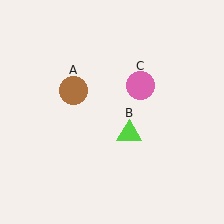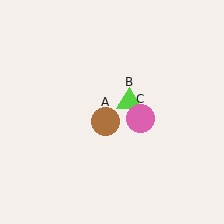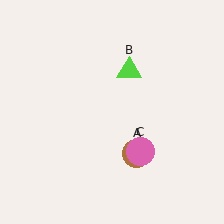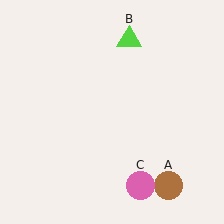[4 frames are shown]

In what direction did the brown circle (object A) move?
The brown circle (object A) moved down and to the right.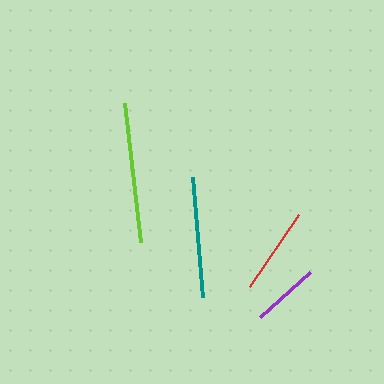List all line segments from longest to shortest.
From longest to shortest: lime, teal, red, purple.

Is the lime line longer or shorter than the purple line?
The lime line is longer than the purple line.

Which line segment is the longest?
The lime line is the longest at approximately 140 pixels.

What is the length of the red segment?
The red segment is approximately 87 pixels long.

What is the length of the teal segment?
The teal segment is approximately 120 pixels long.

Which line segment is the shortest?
The purple line is the shortest at approximately 67 pixels.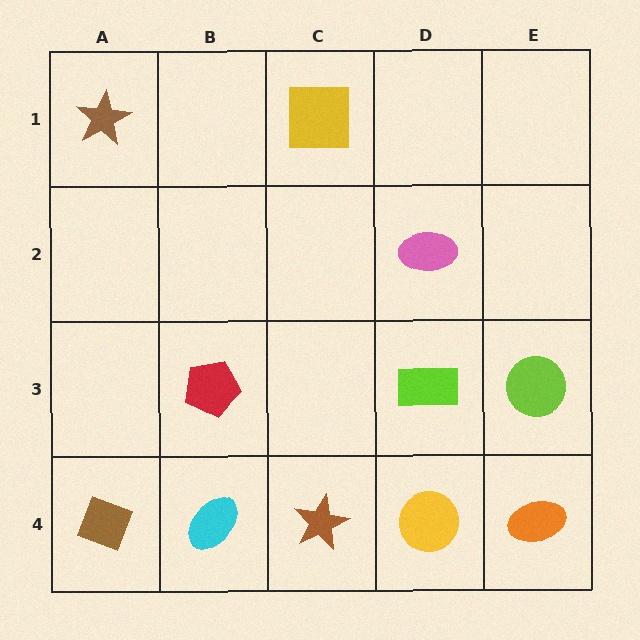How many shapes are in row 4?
5 shapes.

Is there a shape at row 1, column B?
No, that cell is empty.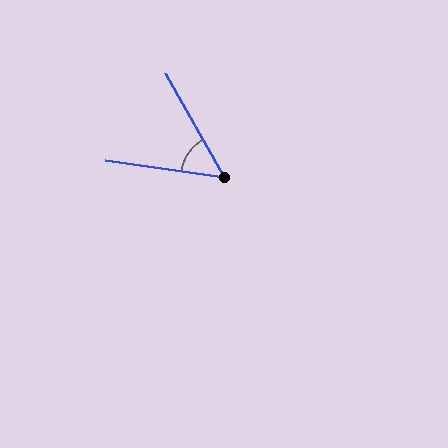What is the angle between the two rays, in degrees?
Approximately 53 degrees.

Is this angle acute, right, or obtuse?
It is acute.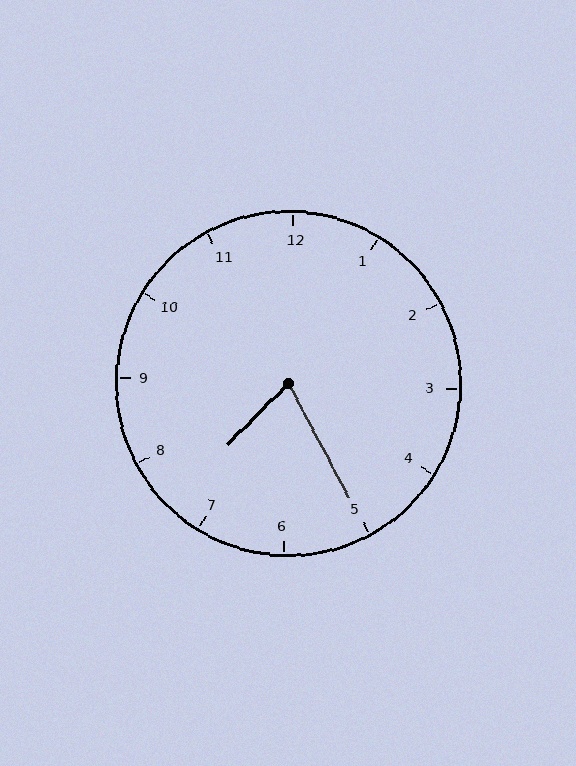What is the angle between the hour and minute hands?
Approximately 72 degrees.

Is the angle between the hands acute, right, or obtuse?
It is acute.